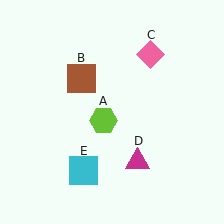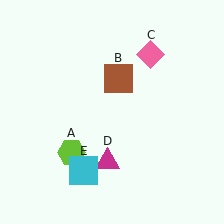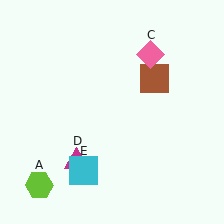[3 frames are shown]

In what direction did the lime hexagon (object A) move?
The lime hexagon (object A) moved down and to the left.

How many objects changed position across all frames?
3 objects changed position: lime hexagon (object A), brown square (object B), magenta triangle (object D).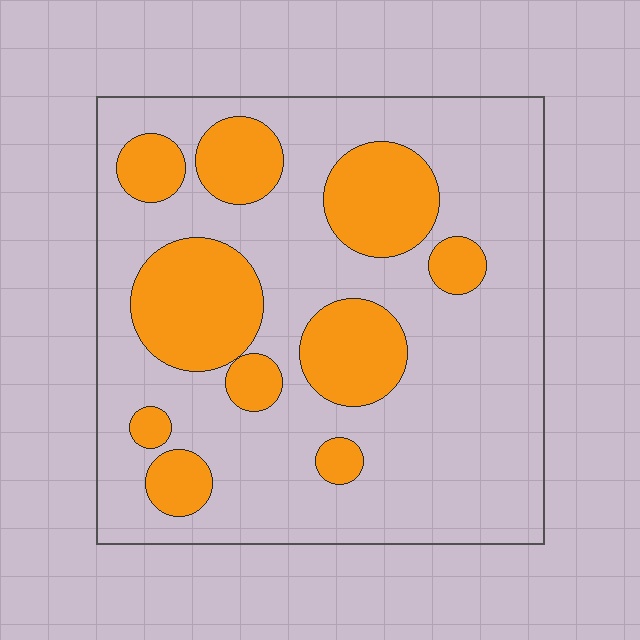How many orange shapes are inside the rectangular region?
10.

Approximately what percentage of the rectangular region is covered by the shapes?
Approximately 30%.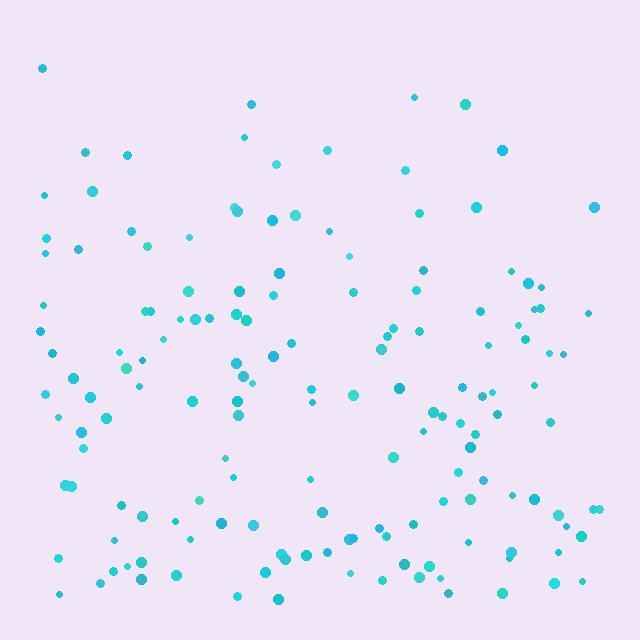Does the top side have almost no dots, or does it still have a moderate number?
Still a moderate number, just noticeably fewer than the bottom.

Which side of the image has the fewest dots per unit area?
The top.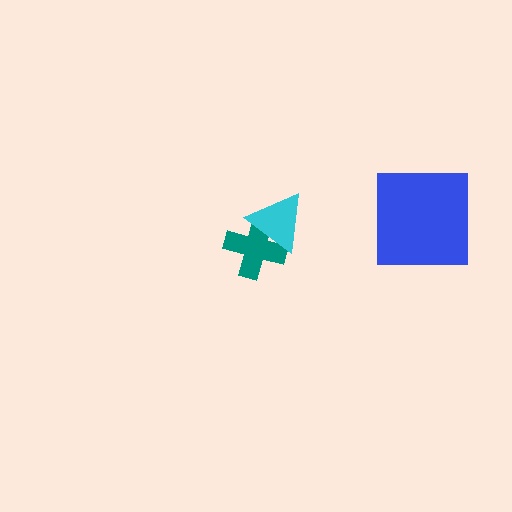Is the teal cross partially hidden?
Yes, it is partially covered by another shape.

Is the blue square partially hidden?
No, no other shape covers it.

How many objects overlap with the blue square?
0 objects overlap with the blue square.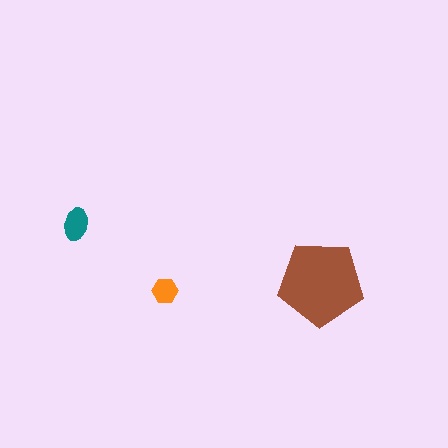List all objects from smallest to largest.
The orange hexagon, the teal ellipse, the brown pentagon.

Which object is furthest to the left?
The teal ellipse is leftmost.